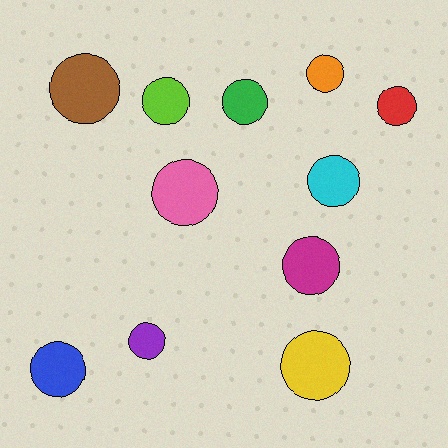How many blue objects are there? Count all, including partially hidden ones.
There is 1 blue object.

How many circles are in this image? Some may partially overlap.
There are 11 circles.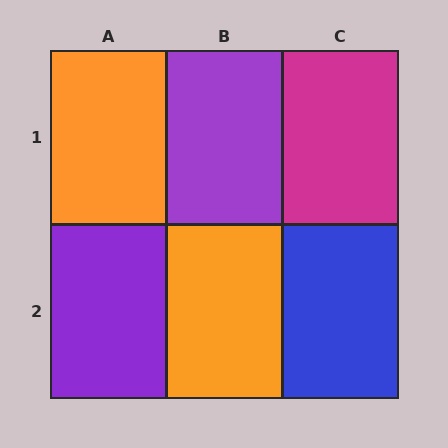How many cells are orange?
2 cells are orange.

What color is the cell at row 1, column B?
Purple.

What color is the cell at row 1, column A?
Orange.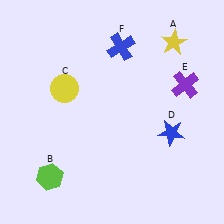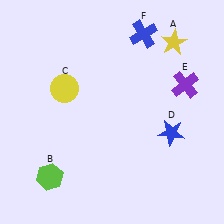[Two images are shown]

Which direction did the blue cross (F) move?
The blue cross (F) moved right.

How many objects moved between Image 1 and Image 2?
1 object moved between the two images.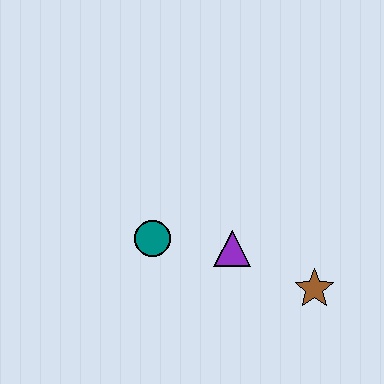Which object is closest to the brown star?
The purple triangle is closest to the brown star.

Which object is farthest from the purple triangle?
The brown star is farthest from the purple triangle.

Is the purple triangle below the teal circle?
Yes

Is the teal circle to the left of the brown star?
Yes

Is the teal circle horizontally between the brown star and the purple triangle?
No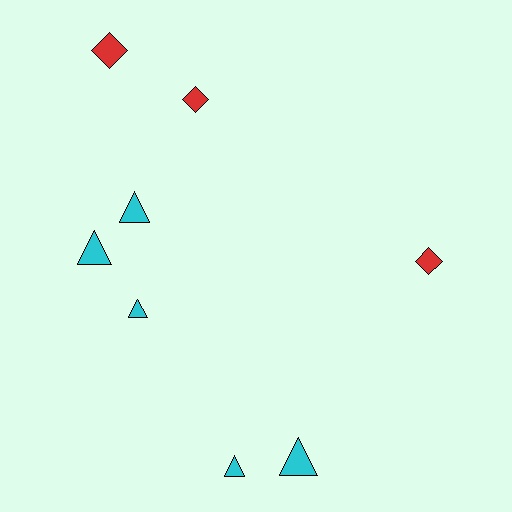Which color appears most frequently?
Cyan, with 5 objects.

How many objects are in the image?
There are 8 objects.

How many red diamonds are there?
There are 3 red diamonds.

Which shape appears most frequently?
Triangle, with 5 objects.